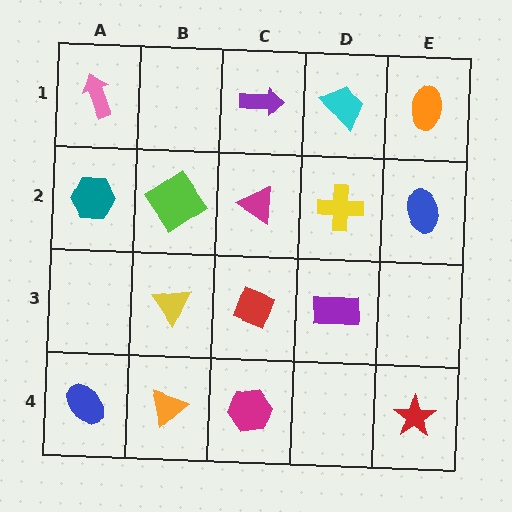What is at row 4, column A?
A blue ellipse.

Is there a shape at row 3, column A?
No, that cell is empty.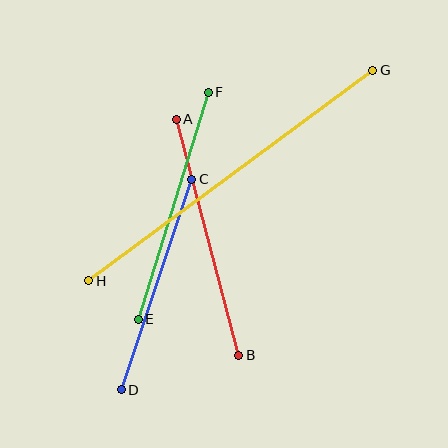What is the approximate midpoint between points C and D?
The midpoint is at approximately (157, 284) pixels.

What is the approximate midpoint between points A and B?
The midpoint is at approximately (207, 237) pixels.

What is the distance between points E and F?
The distance is approximately 237 pixels.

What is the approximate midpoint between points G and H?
The midpoint is at approximately (231, 175) pixels.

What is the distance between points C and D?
The distance is approximately 222 pixels.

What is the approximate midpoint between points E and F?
The midpoint is at approximately (173, 206) pixels.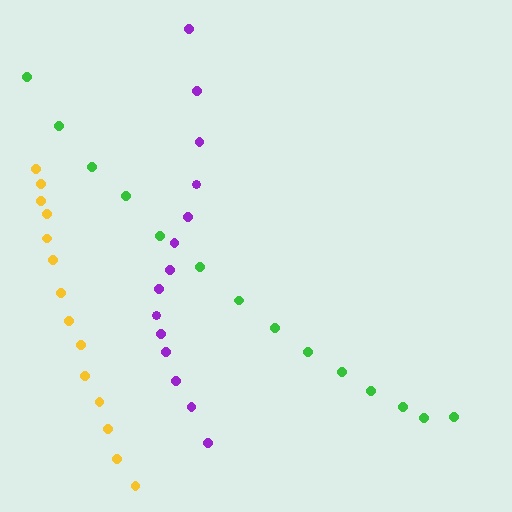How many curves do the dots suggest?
There are 3 distinct paths.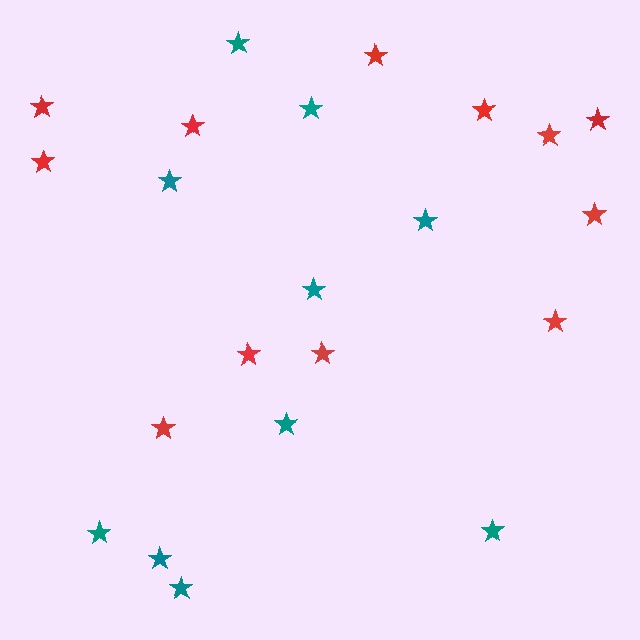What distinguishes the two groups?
There are 2 groups: one group of red stars (12) and one group of teal stars (10).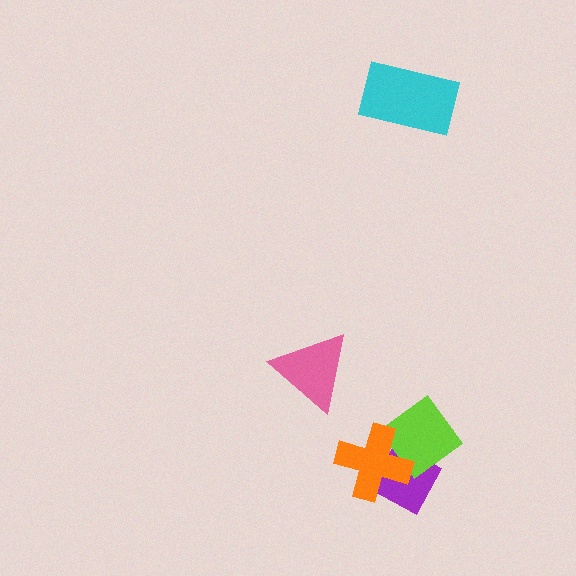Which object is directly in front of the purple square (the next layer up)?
The lime diamond is directly in front of the purple square.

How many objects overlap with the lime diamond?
2 objects overlap with the lime diamond.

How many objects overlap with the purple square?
2 objects overlap with the purple square.